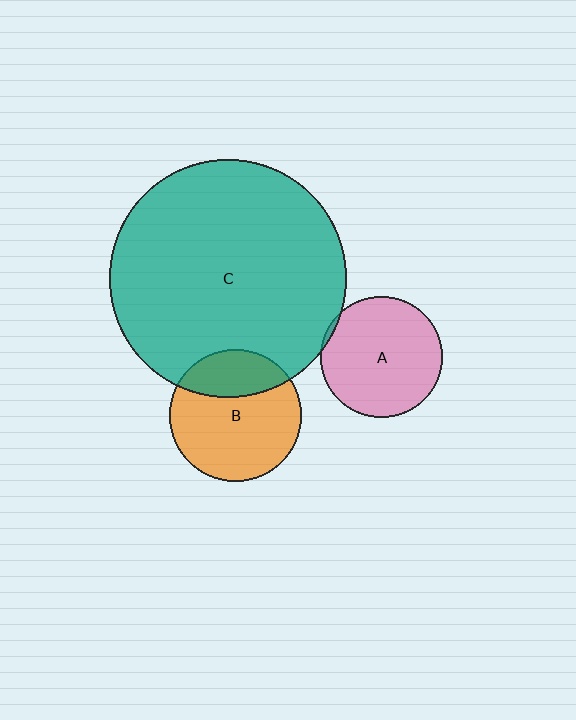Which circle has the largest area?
Circle C (teal).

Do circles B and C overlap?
Yes.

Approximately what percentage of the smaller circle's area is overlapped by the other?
Approximately 30%.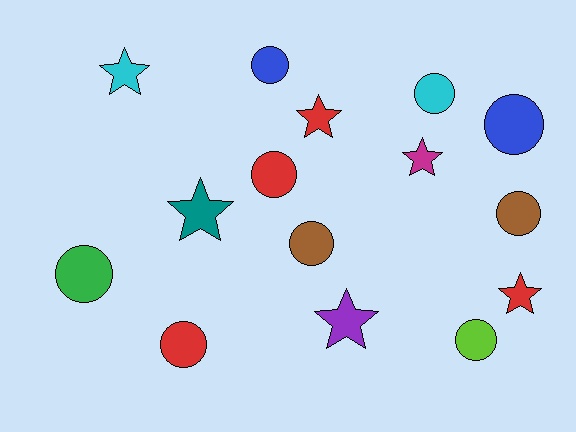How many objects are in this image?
There are 15 objects.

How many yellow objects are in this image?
There are no yellow objects.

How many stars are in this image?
There are 6 stars.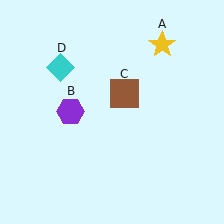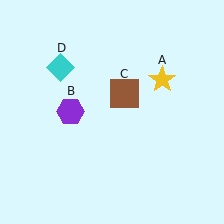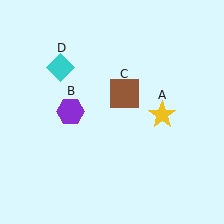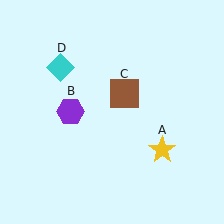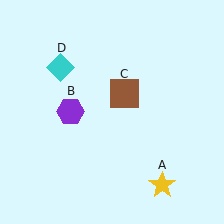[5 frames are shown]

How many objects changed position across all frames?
1 object changed position: yellow star (object A).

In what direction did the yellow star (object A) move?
The yellow star (object A) moved down.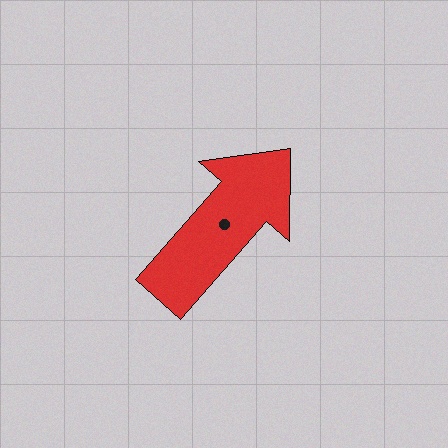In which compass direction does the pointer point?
Northeast.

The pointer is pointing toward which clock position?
Roughly 1 o'clock.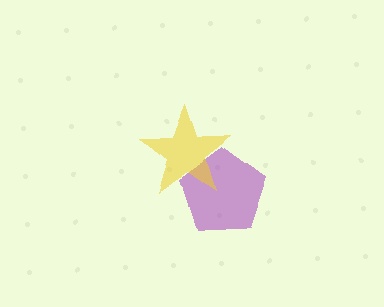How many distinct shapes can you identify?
There are 2 distinct shapes: a purple pentagon, a yellow star.